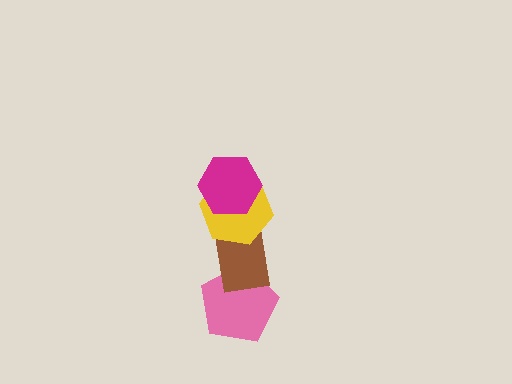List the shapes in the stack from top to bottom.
From top to bottom: the magenta hexagon, the yellow hexagon, the brown rectangle, the pink pentagon.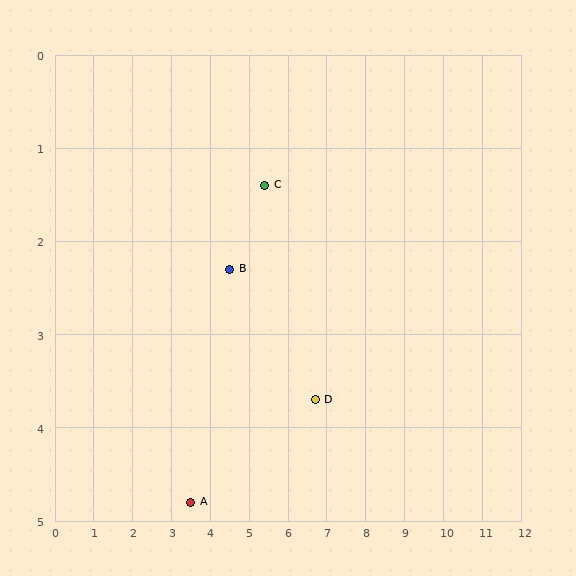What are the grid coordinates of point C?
Point C is at approximately (5.4, 1.4).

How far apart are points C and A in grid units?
Points C and A are about 3.9 grid units apart.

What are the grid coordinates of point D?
Point D is at approximately (6.7, 3.7).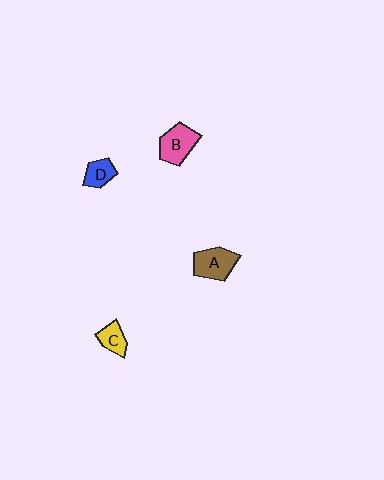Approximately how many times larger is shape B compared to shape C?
Approximately 1.6 times.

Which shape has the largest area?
Shape B (pink).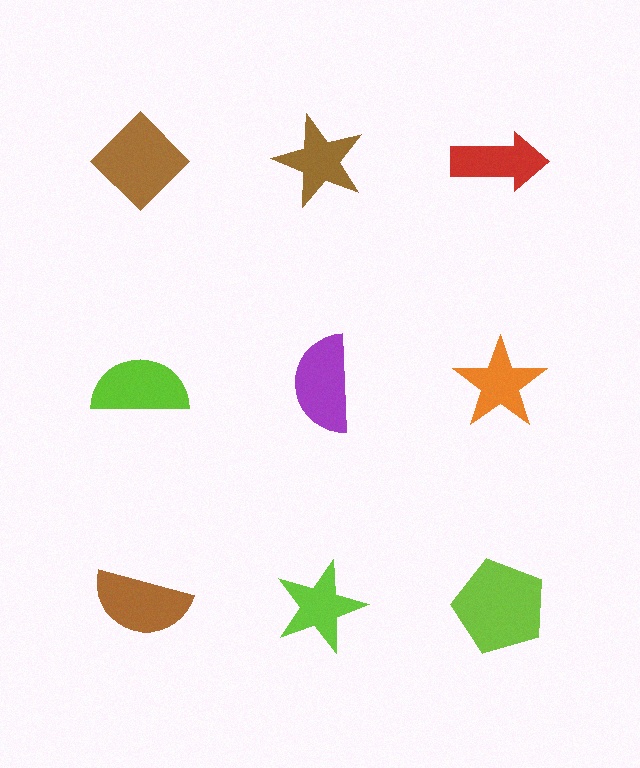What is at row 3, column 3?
A lime pentagon.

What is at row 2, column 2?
A purple semicircle.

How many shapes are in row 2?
3 shapes.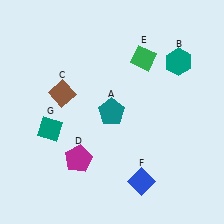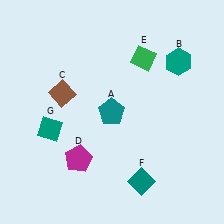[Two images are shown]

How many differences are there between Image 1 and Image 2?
There is 1 difference between the two images.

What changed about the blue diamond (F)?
In Image 1, F is blue. In Image 2, it changed to teal.